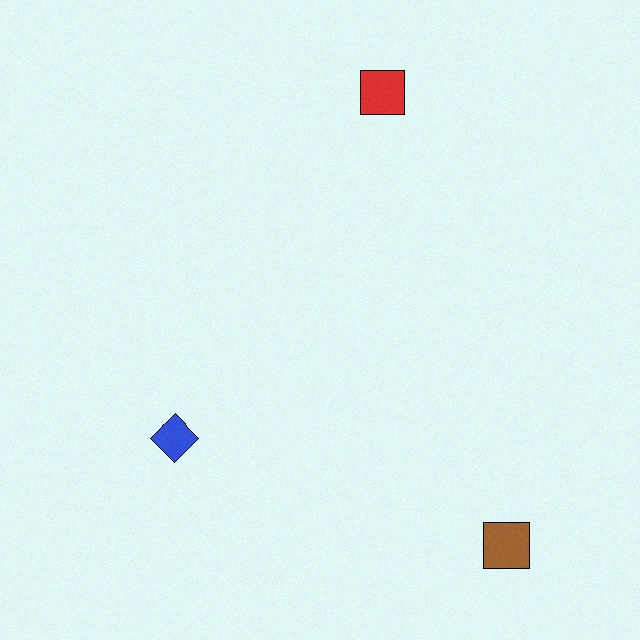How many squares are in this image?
There are 2 squares.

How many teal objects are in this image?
There are no teal objects.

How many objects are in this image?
There are 3 objects.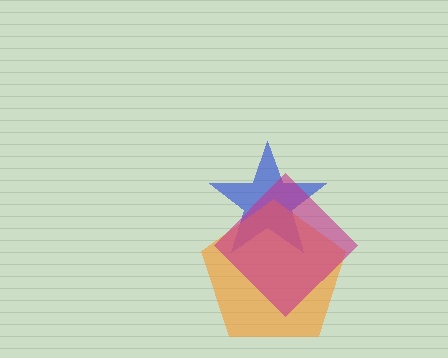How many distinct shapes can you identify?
There are 3 distinct shapes: a blue star, an orange pentagon, a magenta diamond.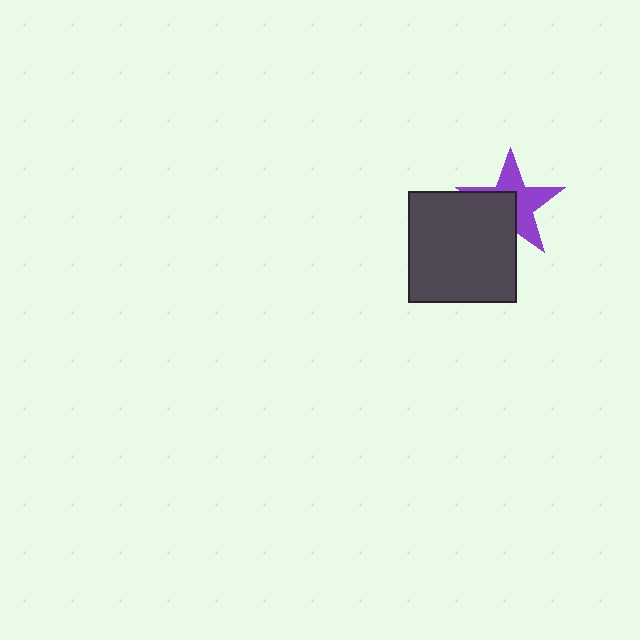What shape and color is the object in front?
The object in front is a dark gray rectangle.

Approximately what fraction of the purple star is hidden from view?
Roughly 44% of the purple star is hidden behind the dark gray rectangle.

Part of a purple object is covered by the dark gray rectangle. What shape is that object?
It is a star.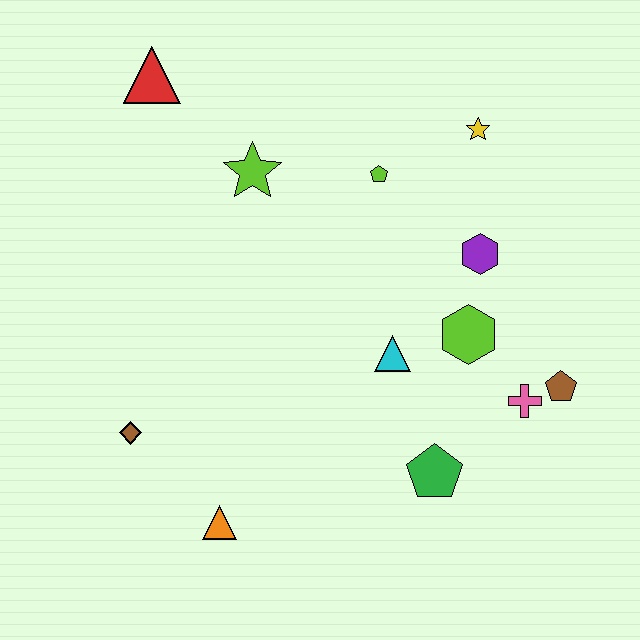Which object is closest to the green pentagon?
The pink cross is closest to the green pentagon.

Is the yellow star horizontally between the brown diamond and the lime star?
No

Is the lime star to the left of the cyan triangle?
Yes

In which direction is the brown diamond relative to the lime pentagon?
The brown diamond is below the lime pentagon.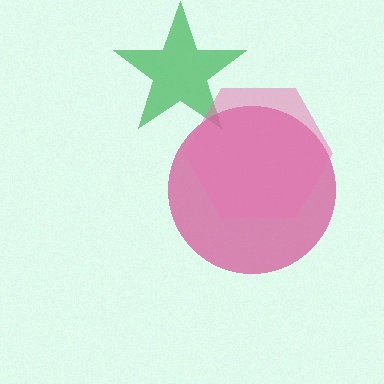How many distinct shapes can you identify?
There are 3 distinct shapes: a green star, a magenta circle, a pink hexagon.